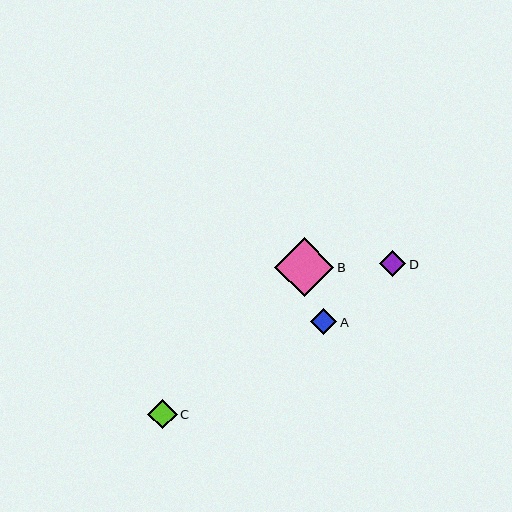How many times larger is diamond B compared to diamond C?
Diamond B is approximately 2.0 times the size of diamond C.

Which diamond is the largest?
Diamond B is the largest with a size of approximately 59 pixels.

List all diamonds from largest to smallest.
From largest to smallest: B, C, D, A.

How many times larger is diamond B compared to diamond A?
Diamond B is approximately 2.2 times the size of diamond A.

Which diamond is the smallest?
Diamond A is the smallest with a size of approximately 26 pixels.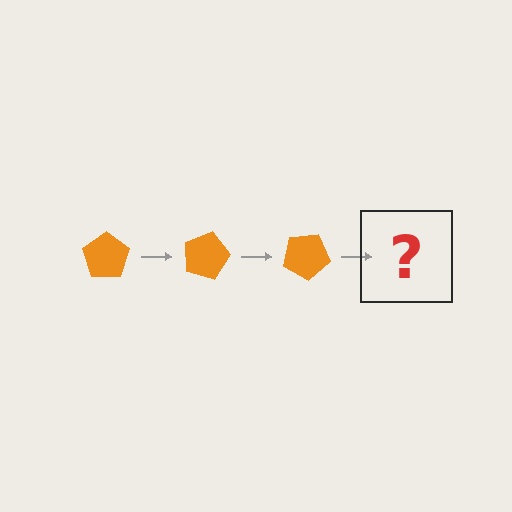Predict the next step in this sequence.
The next step is an orange pentagon rotated 45 degrees.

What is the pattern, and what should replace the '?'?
The pattern is that the pentagon rotates 15 degrees each step. The '?' should be an orange pentagon rotated 45 degrees.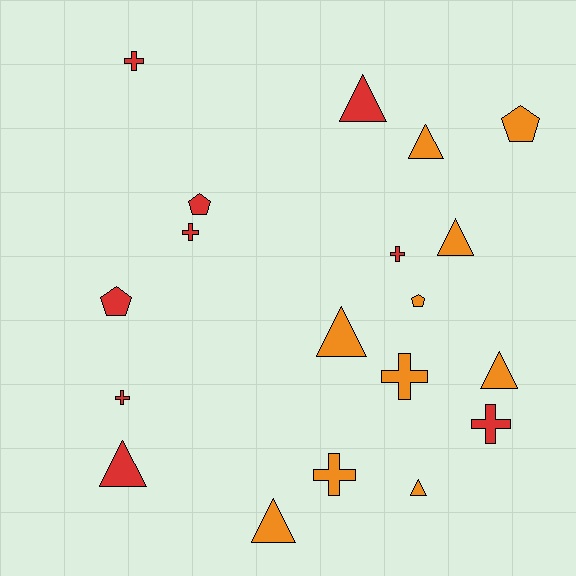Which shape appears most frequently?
Triangle, with 8 objects.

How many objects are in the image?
There are 19 objects.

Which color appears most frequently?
Orange, with 10 objects.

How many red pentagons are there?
There are 2 red pentagons.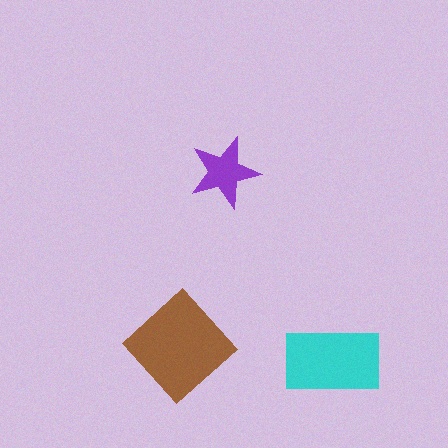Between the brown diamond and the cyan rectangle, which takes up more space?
The brown diamond.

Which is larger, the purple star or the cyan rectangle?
The cyan rectangle.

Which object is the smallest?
The purple star.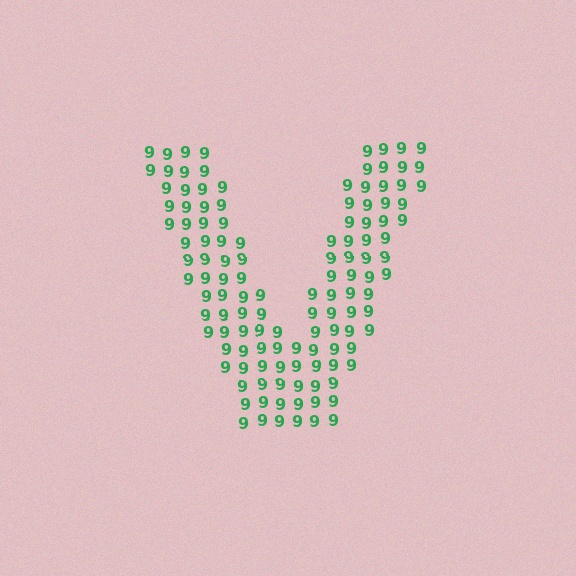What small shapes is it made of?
It is made of small digit 9's.